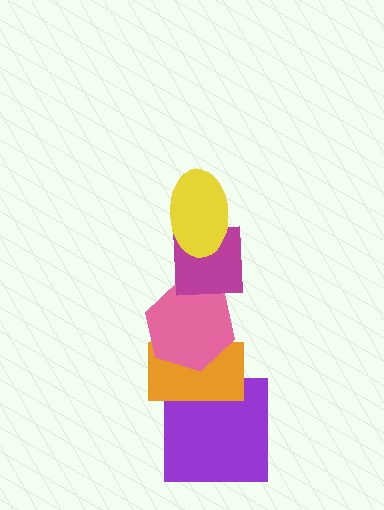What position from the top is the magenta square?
The magenta square is 2nd from the top.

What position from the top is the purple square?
The purple square is 5th from the top.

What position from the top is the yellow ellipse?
The yellow ellipse is 1st from the top.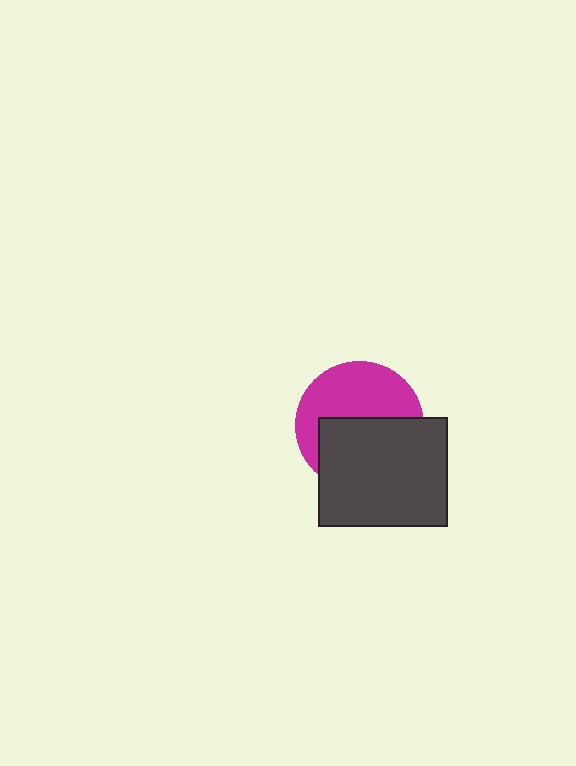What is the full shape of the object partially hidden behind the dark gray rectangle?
The partially hidden object is a magenta circle.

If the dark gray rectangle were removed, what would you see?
You would see the complete magenta circle.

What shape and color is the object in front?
The object in front is a dark gray rectangle.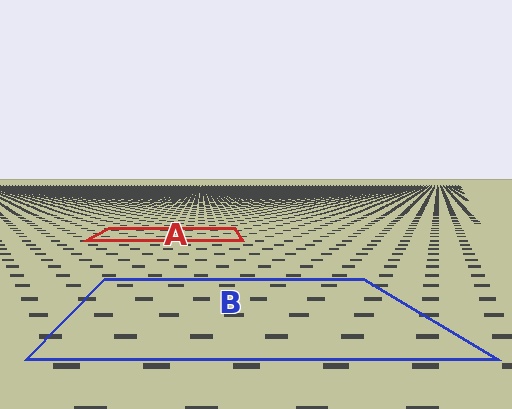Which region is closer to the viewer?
Region B is closer. The texture elements there are larger and more spread out.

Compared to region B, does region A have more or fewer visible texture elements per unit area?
Region A has more texture elements per unit area — they are packed more densely because it is farther away.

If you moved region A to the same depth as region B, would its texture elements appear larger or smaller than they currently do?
They would appear larger. At a closer depth, the same texture elements are projected at a bigger on-screen size.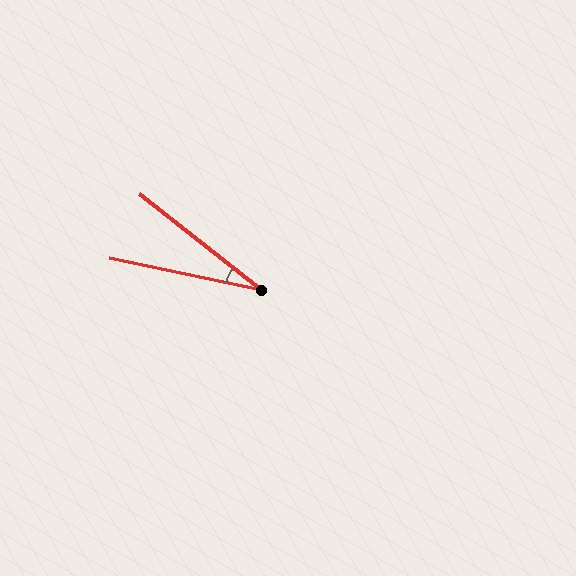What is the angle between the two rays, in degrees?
Approximately 26 degrees.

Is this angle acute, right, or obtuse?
It is acute.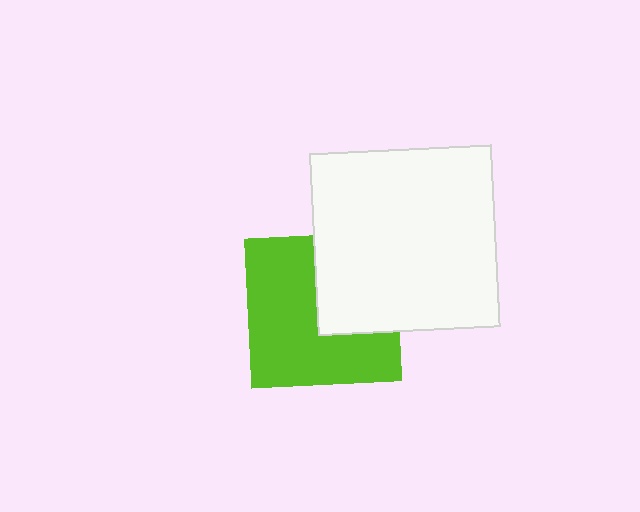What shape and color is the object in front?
The object in front is a white square.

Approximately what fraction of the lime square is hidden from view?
Roughly 36% of the lime square is hidden behind the white square.